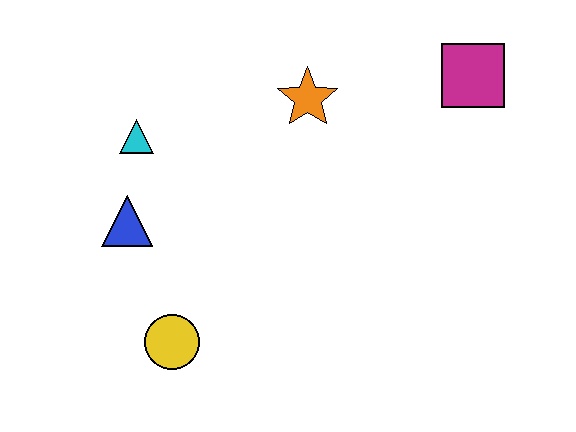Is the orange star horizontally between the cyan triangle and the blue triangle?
No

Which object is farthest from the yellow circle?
The magenta square is farthest from the yellow circle.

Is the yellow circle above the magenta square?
No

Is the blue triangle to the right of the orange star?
No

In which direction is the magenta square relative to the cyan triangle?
The magenta square is to the right of the cyan triangle.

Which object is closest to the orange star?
The magenta square is closest to the orange star.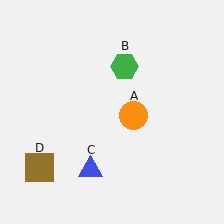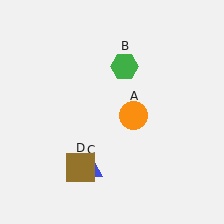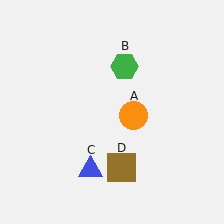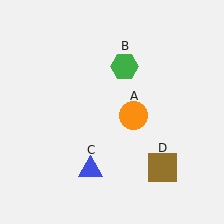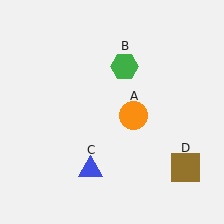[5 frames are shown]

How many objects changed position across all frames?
1 object changed position: brown square (object D).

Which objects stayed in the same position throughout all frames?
Orange circle (object A) and green hexagon (object B) and blue triangle (object C) remained stationary.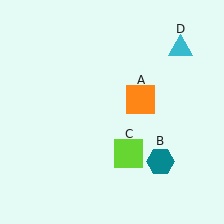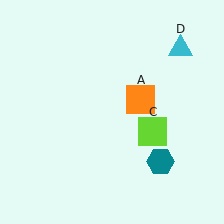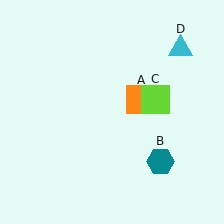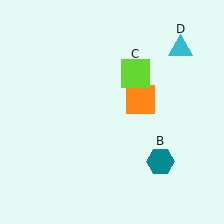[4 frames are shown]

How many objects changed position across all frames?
1 object changed position: lime square (object C).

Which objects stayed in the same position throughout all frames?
Orange square (object A) and teal hexagon (object B) and cyan triangle (object D) remained stationary.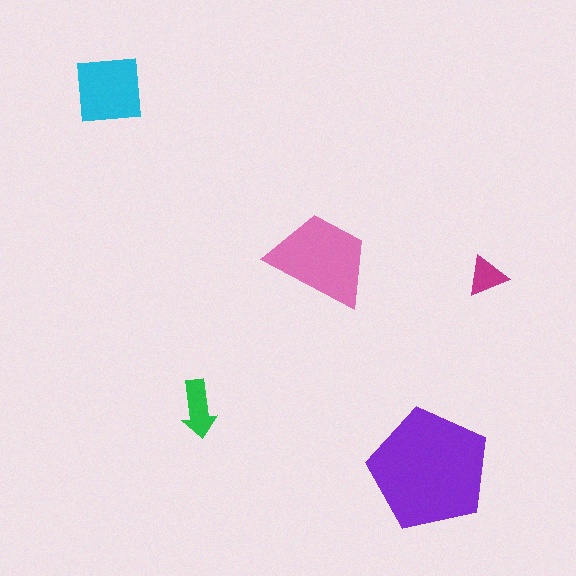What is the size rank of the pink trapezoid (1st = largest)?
2nd.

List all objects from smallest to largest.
The magenta triangle, the green arrow, the cyan square, the pink trapezoid, the purple pentagon.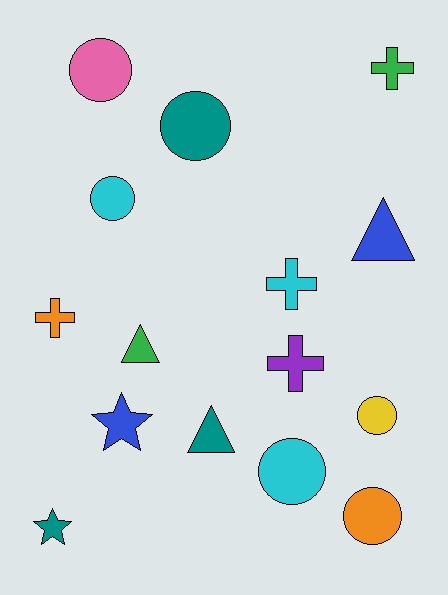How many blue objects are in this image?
There are 2 blue objects.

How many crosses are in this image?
There are 4 crosses.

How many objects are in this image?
There are 15 objects.